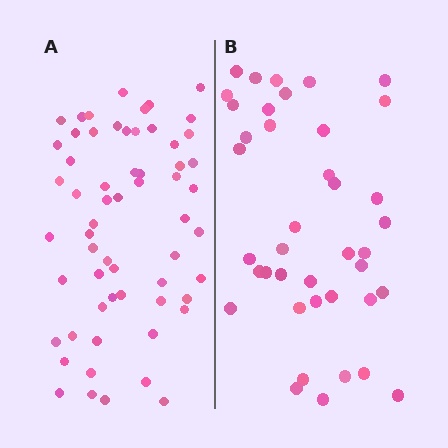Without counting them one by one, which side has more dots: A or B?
Region A (the left region) has more dots.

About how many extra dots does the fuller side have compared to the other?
Region A has approximately 20 more dots than region B.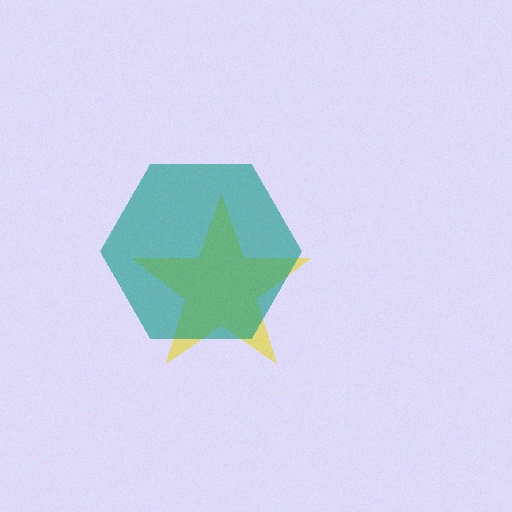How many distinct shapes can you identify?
There are 2 distinct shapes: a yellow star, a teal hexagon.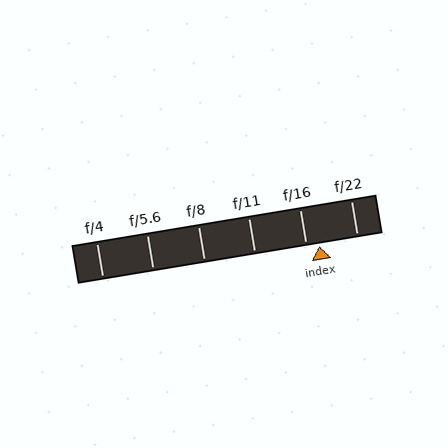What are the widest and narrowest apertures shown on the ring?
The widest aperture shown is f/4 and the narrowest is f/22.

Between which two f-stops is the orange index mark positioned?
The index mark is between f/16 and f/22.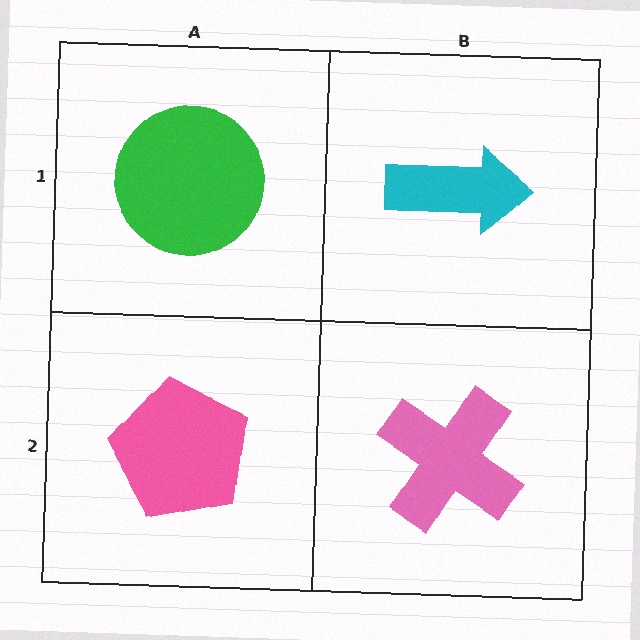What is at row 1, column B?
A cyan arrow.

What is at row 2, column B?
A pink cross.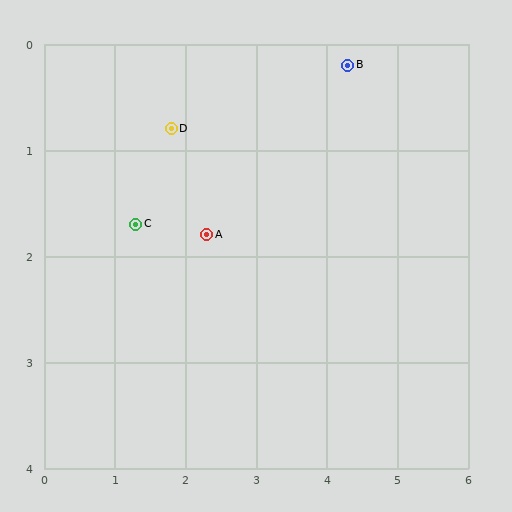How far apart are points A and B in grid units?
Points A and B are about 2.6 grid units apart.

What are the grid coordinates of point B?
Point B is at approximately (4.3, 0.2).